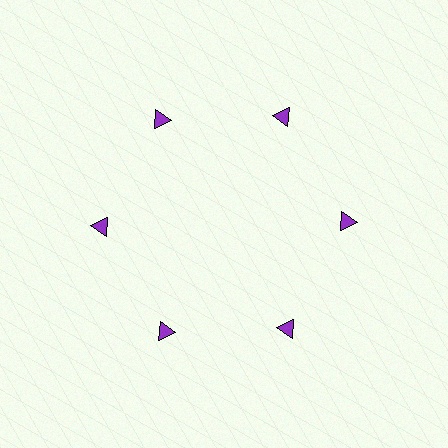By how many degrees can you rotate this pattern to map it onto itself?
The pattern maps onto itself every 60 degrees of rotation.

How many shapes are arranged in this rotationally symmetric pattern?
There are 6 shapes, arranged in 6 groups of 1.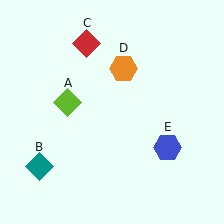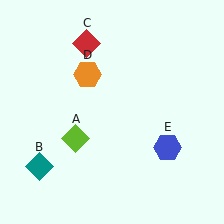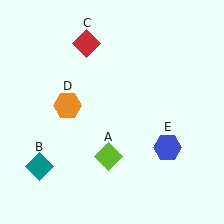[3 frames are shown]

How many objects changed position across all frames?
2 objects changed position: lime diamond (object A), orange hexagon (object D).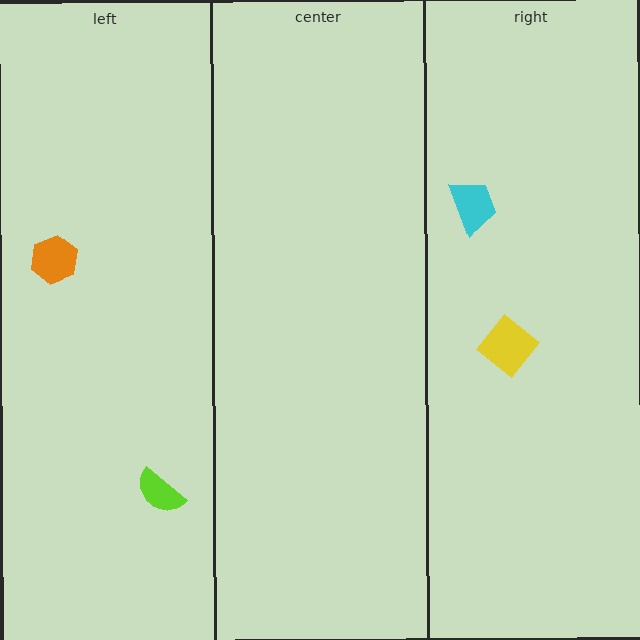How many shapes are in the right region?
2.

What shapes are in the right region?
The yellow diamond, the cyan trapezoid.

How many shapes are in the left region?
2.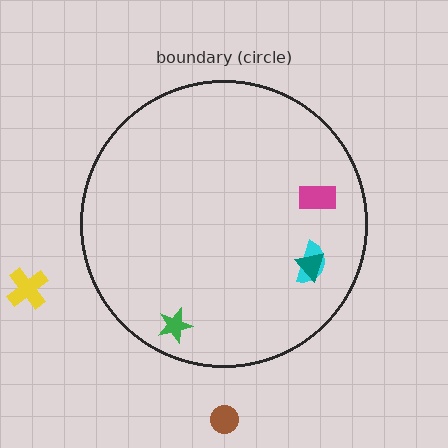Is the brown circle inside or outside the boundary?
Outside.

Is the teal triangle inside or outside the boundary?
Inside.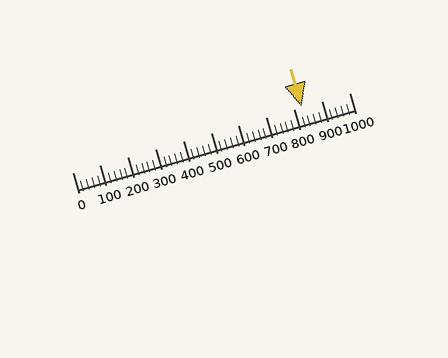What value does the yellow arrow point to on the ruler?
The yellow arrow points to approximately 829.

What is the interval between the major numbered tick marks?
The major tick marks are spaced 100 units apart.